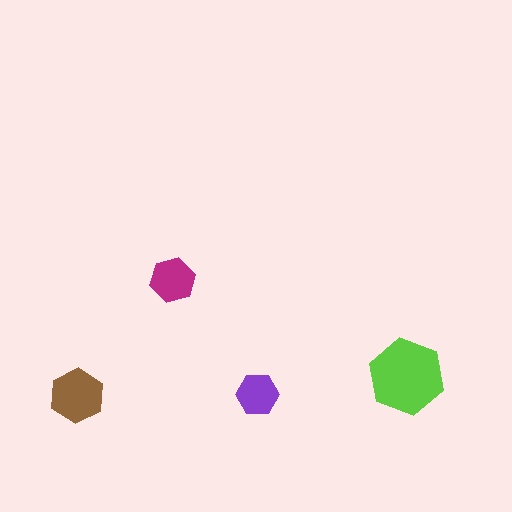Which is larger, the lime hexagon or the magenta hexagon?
The lime one.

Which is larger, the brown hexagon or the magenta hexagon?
The brown one.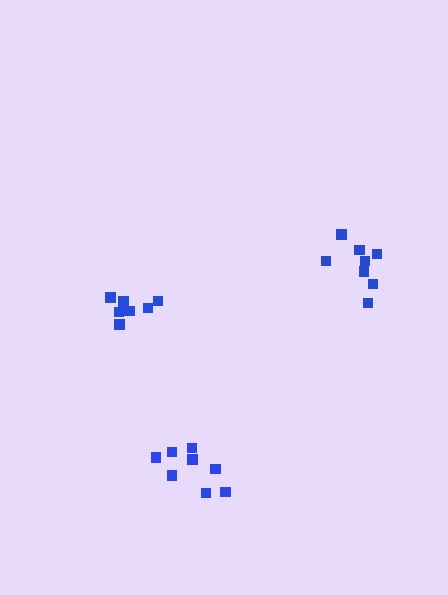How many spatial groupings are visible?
There are 3 spatial groupings.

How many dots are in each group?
Group 1: 8 dots, Group 2: 8 dots, Group 3: 8 dots (24 total).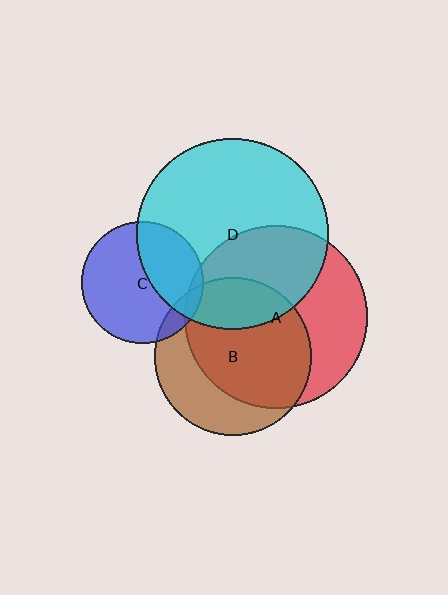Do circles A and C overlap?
Yes.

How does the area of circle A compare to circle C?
Approximately 2.2 times.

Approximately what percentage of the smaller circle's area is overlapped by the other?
Approximately 5%.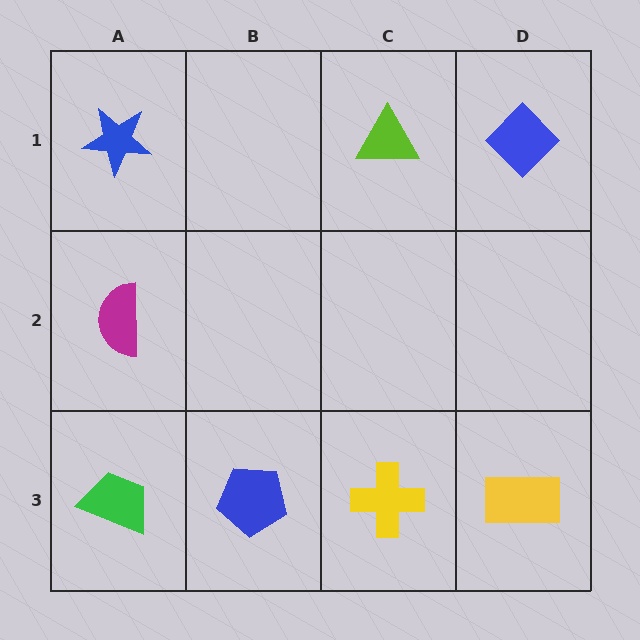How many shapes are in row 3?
4 shapes.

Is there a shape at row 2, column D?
No, that cell is empty.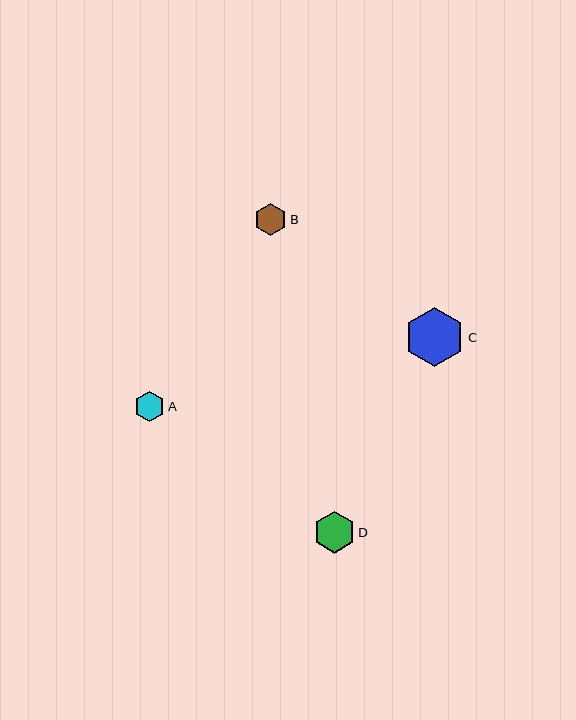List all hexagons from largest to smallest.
From largest to smallest: C, D, B, A.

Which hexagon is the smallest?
Hexagon A is the smallest with a size of approximately 31 pixels.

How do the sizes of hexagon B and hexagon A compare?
Hexagon B and hexagon A are approximately the same size.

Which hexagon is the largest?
Hexagon C is the largest with a size of approximately 60 pixels.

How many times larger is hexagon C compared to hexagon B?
Hexagon C is approximately 1.8 times the size of hexagon B.